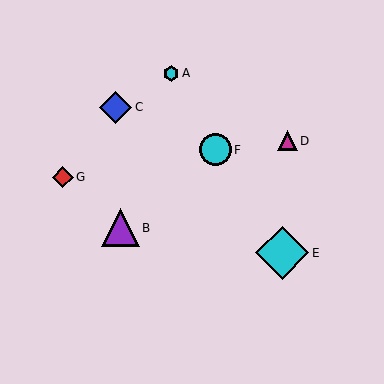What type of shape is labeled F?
Shape F is a cyan circle.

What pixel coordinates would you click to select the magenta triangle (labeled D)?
Click at (287, 141) to select the magenta triangle D.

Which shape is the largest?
The cyan diamond (labeled E) is the largest.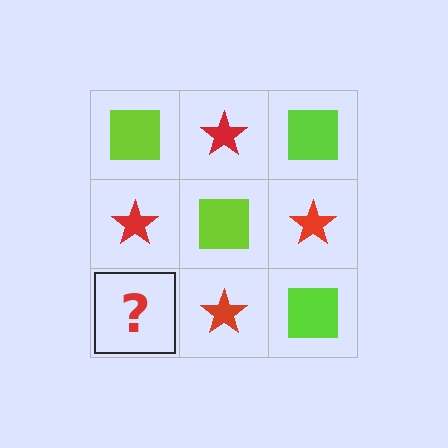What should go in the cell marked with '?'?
The missing cell should contain a lime square.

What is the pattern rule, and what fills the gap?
The rule is that it alternates lime square and red star in a checkerboard pattern. The gap should be filled with a lime square.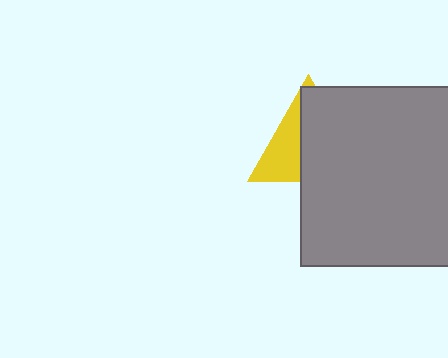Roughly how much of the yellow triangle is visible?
A small part of it is visible (roughly 37%).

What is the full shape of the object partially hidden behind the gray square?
The partially hidden object is a yellow triangle.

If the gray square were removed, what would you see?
You would see the complete yellow triangle.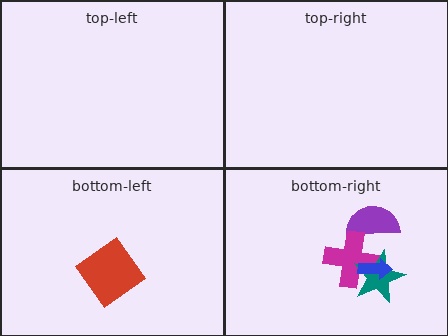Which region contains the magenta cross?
The bottom-right region.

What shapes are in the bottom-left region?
The red diamond.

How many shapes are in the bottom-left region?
1.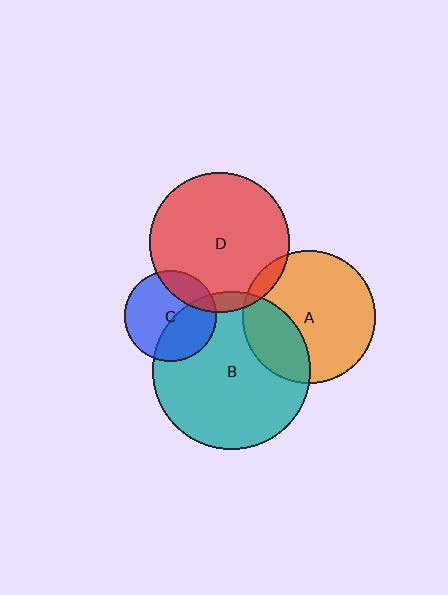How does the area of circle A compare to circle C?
Approximately 2.1 times.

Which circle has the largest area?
Circle B (teal).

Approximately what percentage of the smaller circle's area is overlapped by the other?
Approximately 20%.